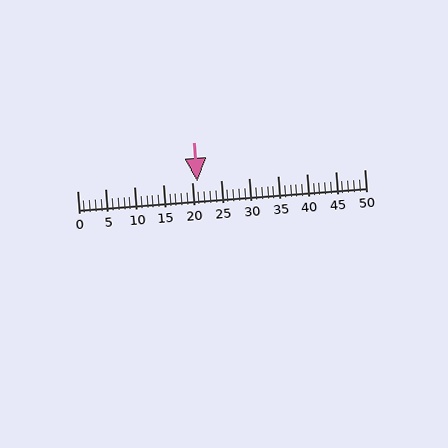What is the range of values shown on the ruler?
The ruler shows values from 0 to 50.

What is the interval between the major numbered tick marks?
The major tick marks are spaced 5 units apart.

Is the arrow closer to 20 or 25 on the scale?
The arrow is closer to 20.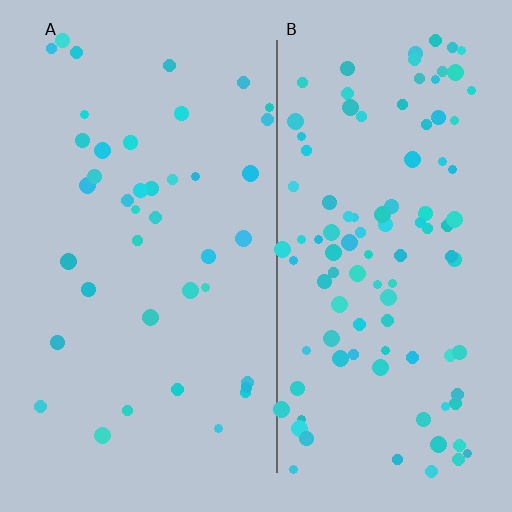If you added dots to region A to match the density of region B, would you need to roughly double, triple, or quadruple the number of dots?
Approximately triple.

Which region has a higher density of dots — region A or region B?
B (the right).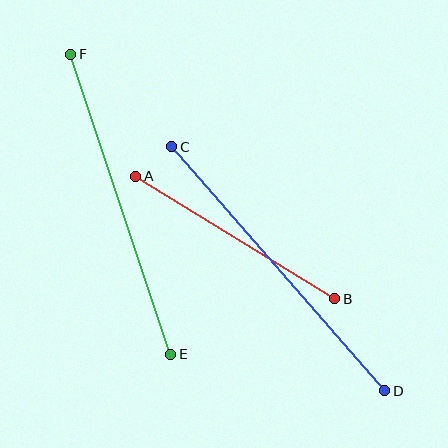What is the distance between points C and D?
The distance is approximately 324 pixels.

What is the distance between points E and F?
The distance is approximately 316 pixels.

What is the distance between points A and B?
The distance is approximately 233 pixels.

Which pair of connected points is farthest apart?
Points C and D are farthest apart.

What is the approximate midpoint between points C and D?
The midpoint is at approximately (278, 269) pixels.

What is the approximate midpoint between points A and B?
The midpoint is at approximately (235, 237) pixels.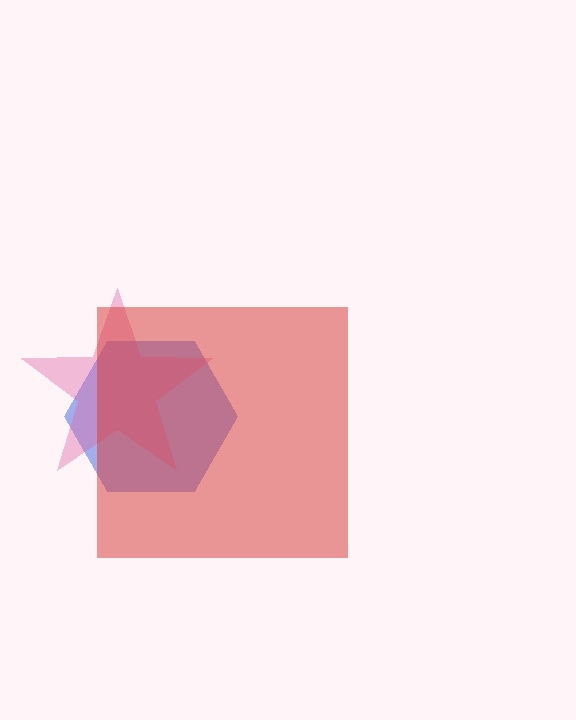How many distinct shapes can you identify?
There are 3 distinct shapes: a blue hexagon, a pink star, a red square.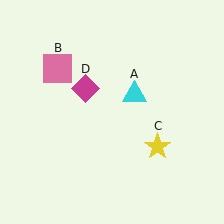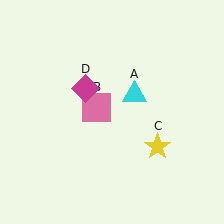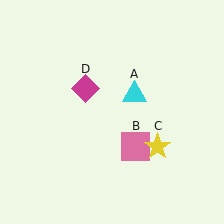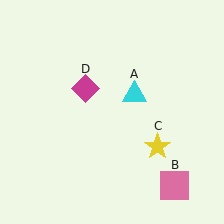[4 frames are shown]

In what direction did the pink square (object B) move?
The pink square (object B) moved down and to the right.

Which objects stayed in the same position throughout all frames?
Cyan triangle (object A) and yellow star (object C) and magenta diamond (object D) remained stationary.